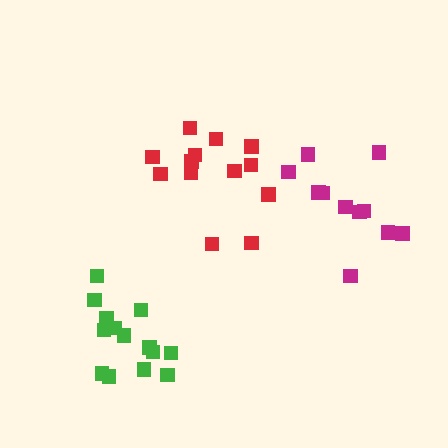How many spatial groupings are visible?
There are 3 spatial groupings.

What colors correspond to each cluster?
The clusters are colored: green, red, magenta.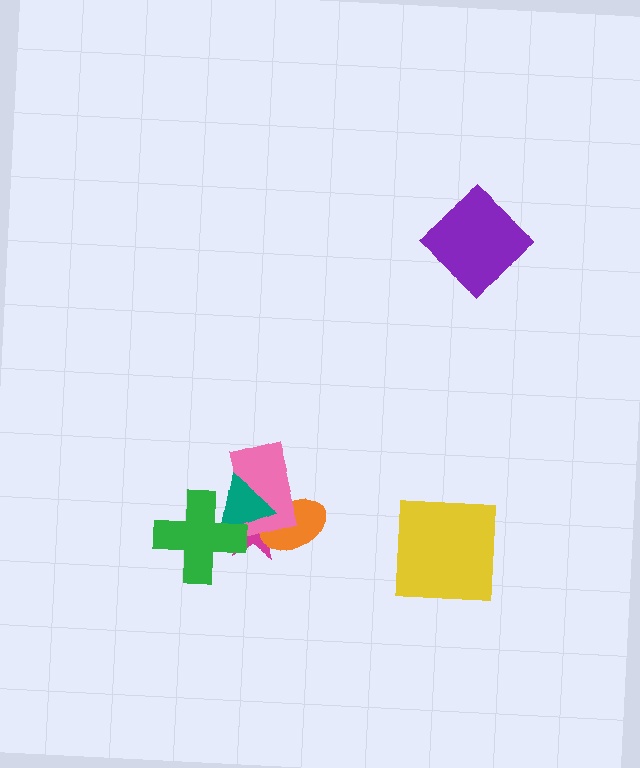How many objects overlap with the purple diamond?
0 objects overlap with the purple diamond.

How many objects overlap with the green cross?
3 objects overlap with the green cross.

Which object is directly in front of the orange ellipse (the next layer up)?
The pink rectangle is directly in front of the orange ellipse.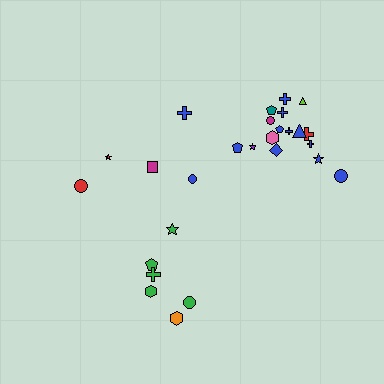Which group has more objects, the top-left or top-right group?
The top-right group.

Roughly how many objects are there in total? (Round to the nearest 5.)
Roughly 25 objects in total.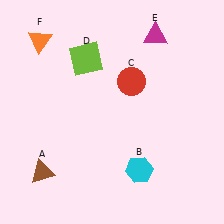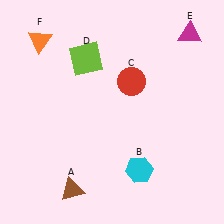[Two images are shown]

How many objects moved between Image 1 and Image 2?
2 objects moved between the two images.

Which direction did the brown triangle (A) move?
The brown triangle (A) moved right.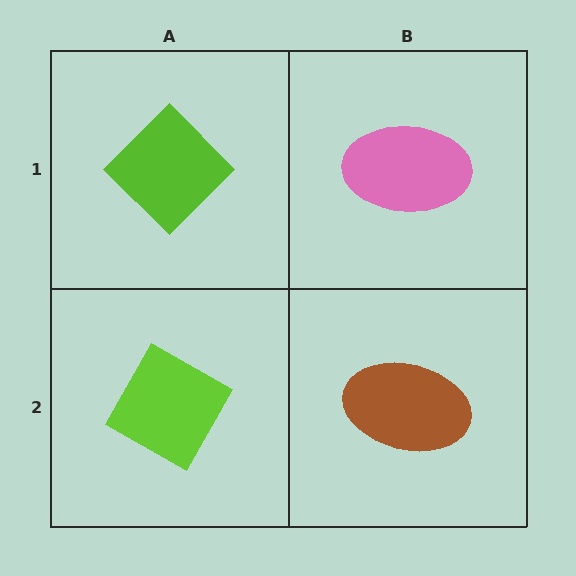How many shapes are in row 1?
2 shapes.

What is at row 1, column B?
A pink ellipse.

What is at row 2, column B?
A brown ellipse.